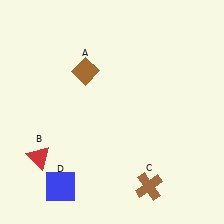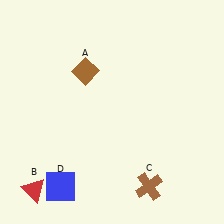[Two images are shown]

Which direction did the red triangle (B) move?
The red triangle (B) moved down.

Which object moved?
The red triangle (B) moved down.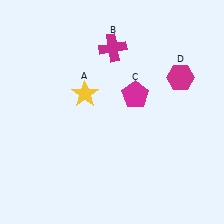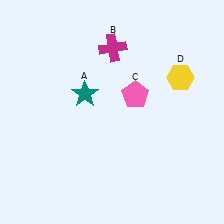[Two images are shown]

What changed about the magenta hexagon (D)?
In Image 1, D is magenta. In Image 2, it changed to yellow.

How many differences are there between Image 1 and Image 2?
There are 3 differences between the two images.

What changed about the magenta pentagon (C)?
In Image 1, C is magenta. In Image 2, it changed to pink.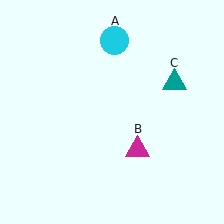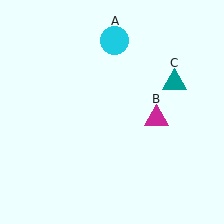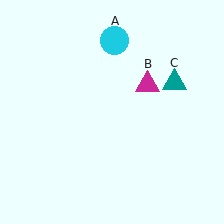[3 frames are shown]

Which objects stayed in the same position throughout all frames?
Cyan circle (object A) and teal triangle (object C) remained stationary.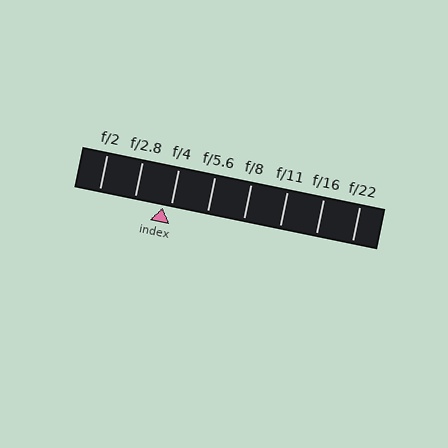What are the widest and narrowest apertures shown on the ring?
The widest aperture shown is f/2 and the narrowest is f/22.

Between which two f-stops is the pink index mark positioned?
The index mark is between f/2.8 and f/4.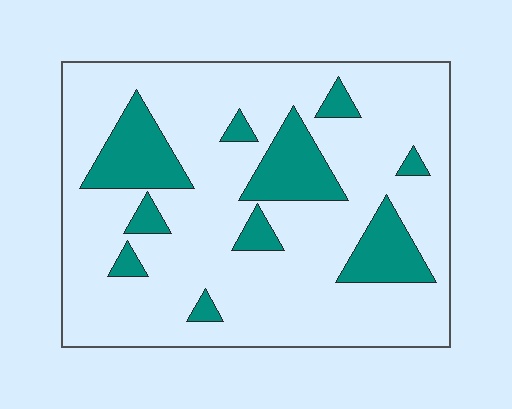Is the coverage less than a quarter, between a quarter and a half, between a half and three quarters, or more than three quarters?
Less than a quarter.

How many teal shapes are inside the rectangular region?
10.